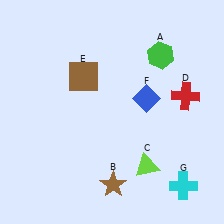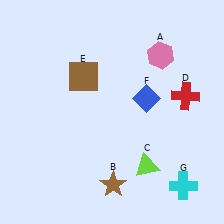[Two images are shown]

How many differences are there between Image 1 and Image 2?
There is 1 difference between the two images.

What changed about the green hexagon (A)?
In Image 1, A is green. In Image 2, it changed to pink.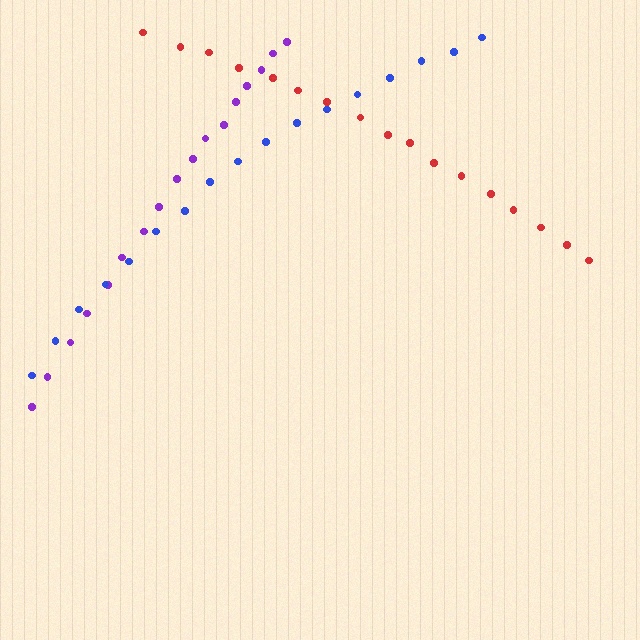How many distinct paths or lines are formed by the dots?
There are 3 distinct paths.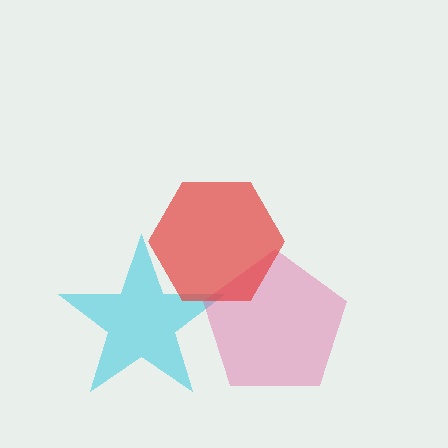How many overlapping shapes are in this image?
There are 3 overlapping shapes in the image.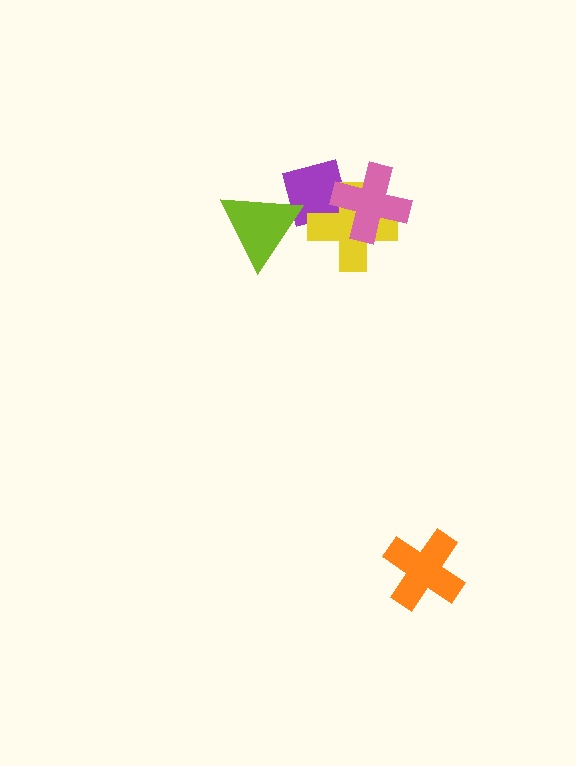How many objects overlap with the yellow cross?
2 objects overlap with the yellow cross.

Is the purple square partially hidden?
Yes, it is partially covered by another shape.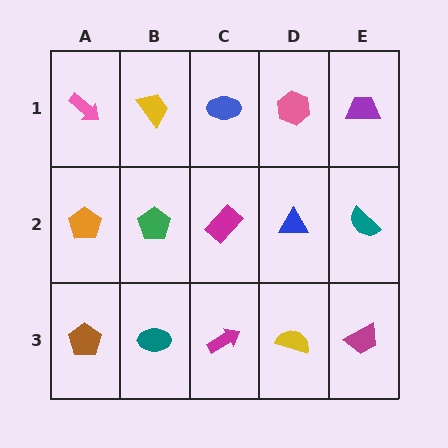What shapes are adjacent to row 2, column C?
A blue ellipse (row 1, column C), a magenta arrow (row 3, column C), a green pentagon (row 2, column B), a blue triangle (row 2, column D).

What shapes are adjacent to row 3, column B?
A green pentagon (row 2, column B), a brown pentagon (row 3, column A), a magenta arrow (row 3, column C).